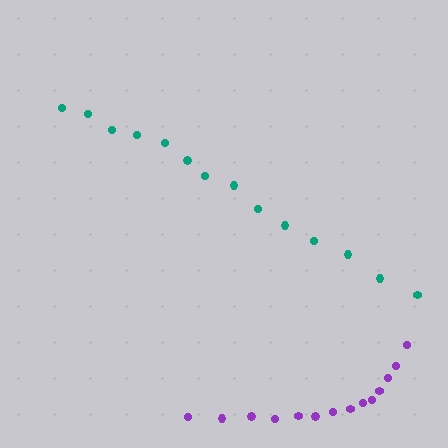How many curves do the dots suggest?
There are 2 distinct paths.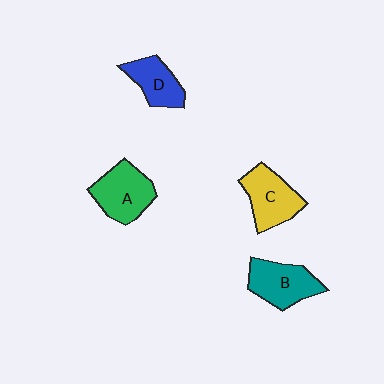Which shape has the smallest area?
Shape D (blue).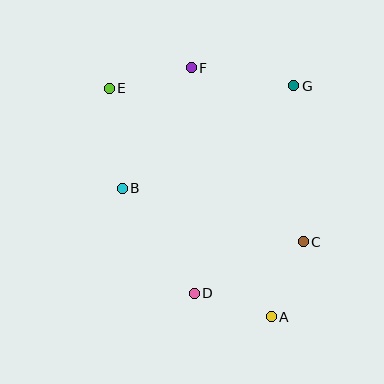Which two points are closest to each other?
Points A and D are closest to each other.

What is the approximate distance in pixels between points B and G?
The distance between B and G is approximately 199 pixels.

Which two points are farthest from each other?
Points A and E are farthest from each other.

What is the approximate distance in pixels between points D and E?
The distance between D and E is approximately 222 pixels.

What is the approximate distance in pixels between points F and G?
The distance between F and G is approximately 104 pixels.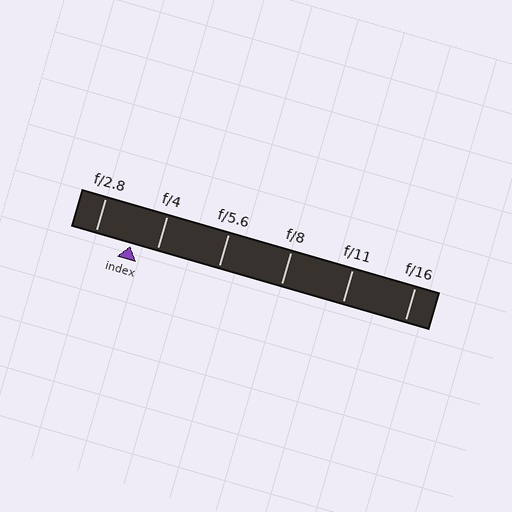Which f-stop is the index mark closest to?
The index mark is closest to f/4.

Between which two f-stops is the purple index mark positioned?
The index mark is between f/2.8 and f/4.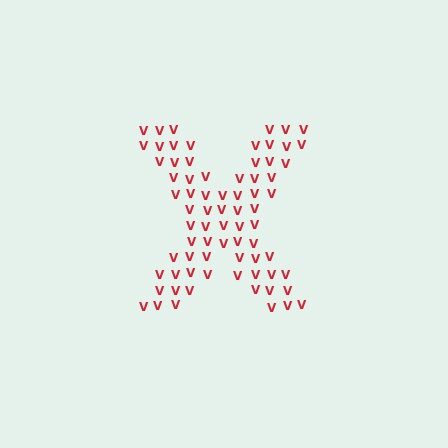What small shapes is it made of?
It is made of small letter V's.